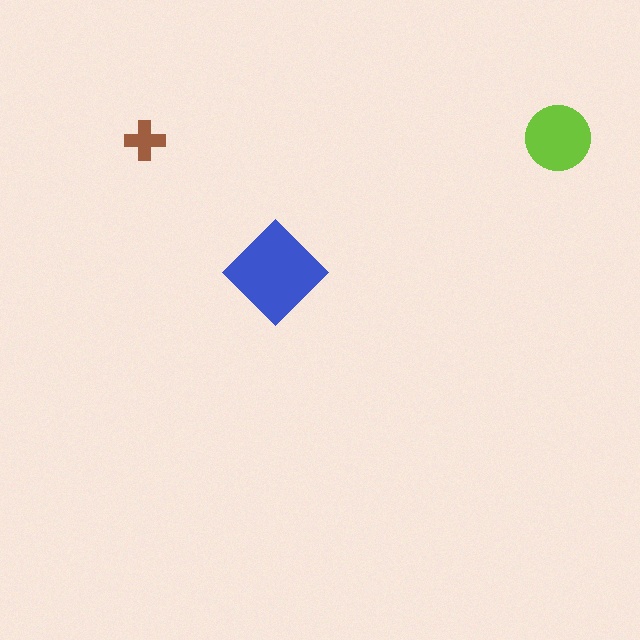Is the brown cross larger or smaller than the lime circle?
Smaller.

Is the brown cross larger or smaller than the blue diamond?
Smaller.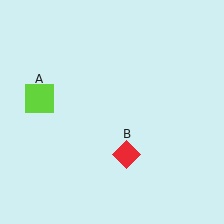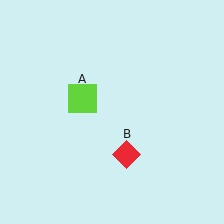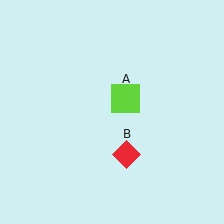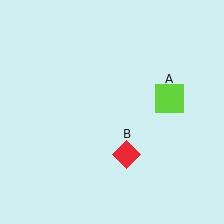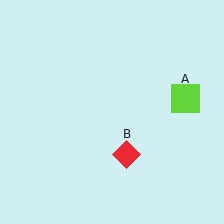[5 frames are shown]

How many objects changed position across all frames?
1 object changed position: lime square (object A).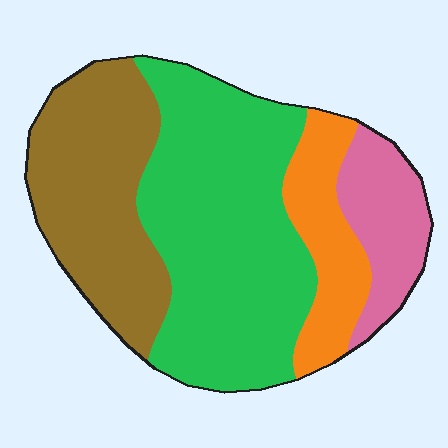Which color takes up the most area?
Green, at roughly 45%.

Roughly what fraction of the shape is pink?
Pink takes up less than a quarter of the shape.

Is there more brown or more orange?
Brown.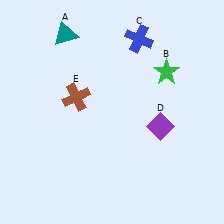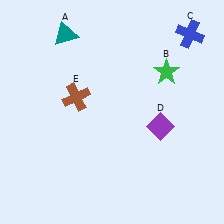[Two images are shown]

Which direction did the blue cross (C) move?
The blue cross (C) moved right.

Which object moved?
The blue cross (C) moved right.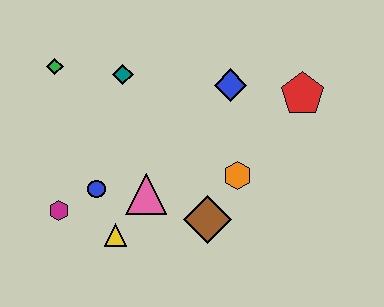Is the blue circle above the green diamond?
No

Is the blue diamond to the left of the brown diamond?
No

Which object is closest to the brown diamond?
The orange hexagon is closest to the brown diamond.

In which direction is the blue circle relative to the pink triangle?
The blue circle is to the left of the pink triangle.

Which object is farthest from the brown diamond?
The green diamond is farthest from the brown diamond.